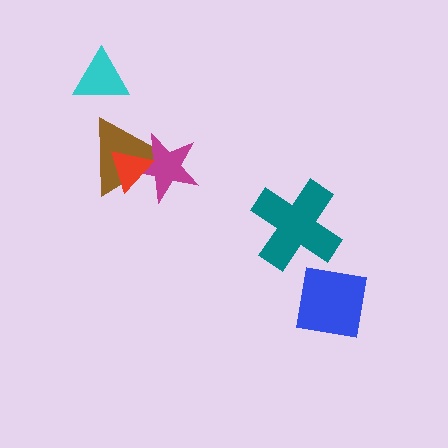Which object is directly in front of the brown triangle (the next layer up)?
The magenta star is directly in front of the brown triangle.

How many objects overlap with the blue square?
0 objects overlap with the blue square.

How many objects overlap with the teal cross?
0 objects overlap with the teal cross.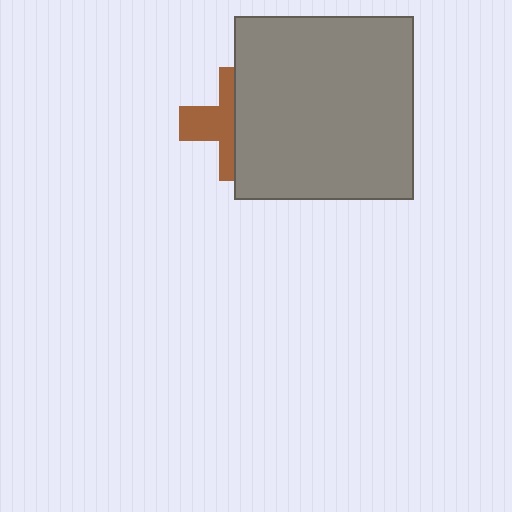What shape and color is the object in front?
The object in front is a gray rectangle.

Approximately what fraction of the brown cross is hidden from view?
Roughly 55% of the brown cross is hidden behind the gray rectangle.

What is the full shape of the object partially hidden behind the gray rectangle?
The partially hidden object is a brown cross.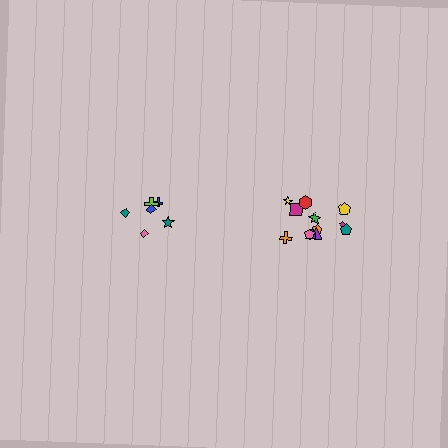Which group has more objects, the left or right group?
The right group.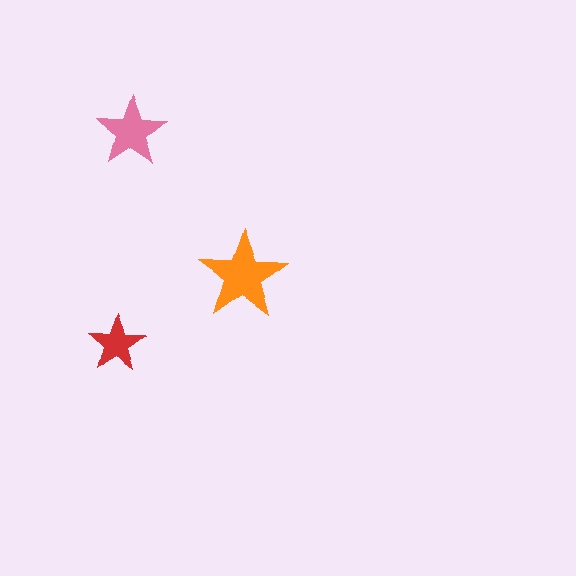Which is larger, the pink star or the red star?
The pink one.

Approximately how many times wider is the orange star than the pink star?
About 1.5 times wider.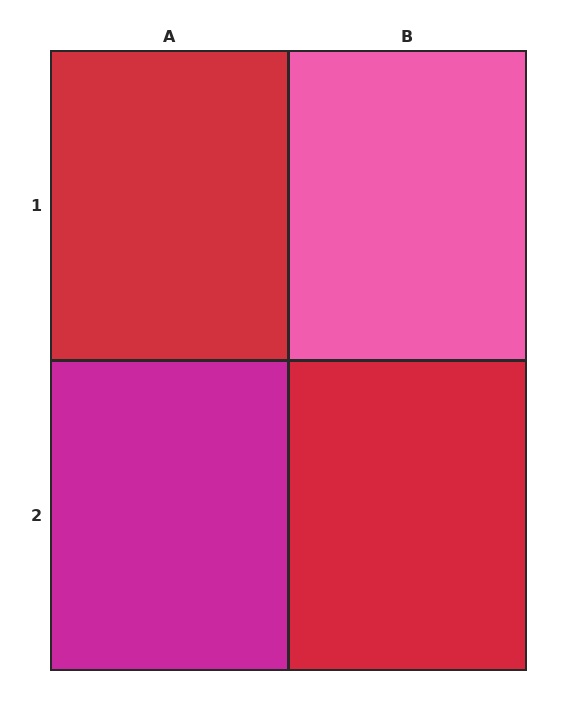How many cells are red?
2 cells are red.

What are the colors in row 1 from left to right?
Red, pink.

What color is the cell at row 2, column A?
Magenta.